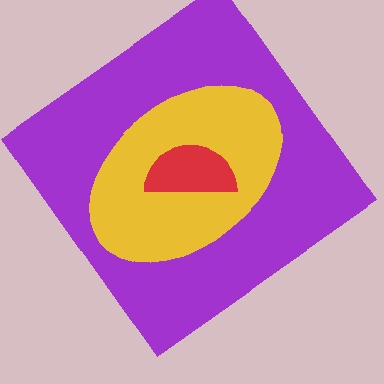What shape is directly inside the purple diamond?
The yellow ellipse.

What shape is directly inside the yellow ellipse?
The red semicircle.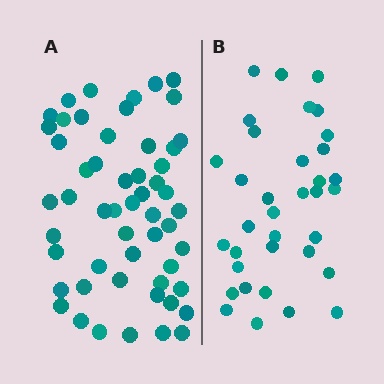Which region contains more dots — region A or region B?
Region A (the left region) has more dots.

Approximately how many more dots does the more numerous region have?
Region A has approximately 20 more dots than region B.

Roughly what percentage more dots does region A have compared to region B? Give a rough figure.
About 55% more.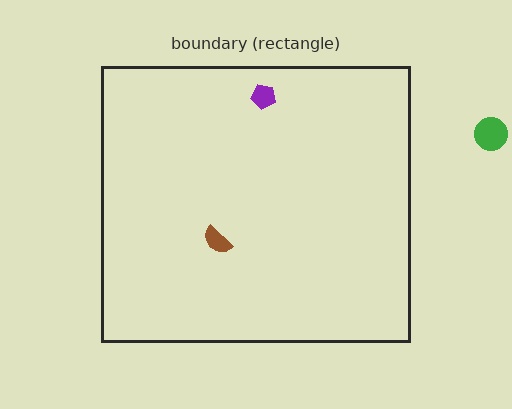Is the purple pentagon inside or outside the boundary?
Inside.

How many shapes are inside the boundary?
2 inside, 1 outside.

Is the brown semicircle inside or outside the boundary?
Inside.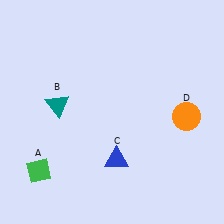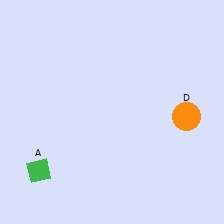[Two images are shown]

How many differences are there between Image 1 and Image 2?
There are 2 differences between the two images.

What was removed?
The blue triangle (C), the teal triangle (B) were removed in Image 2.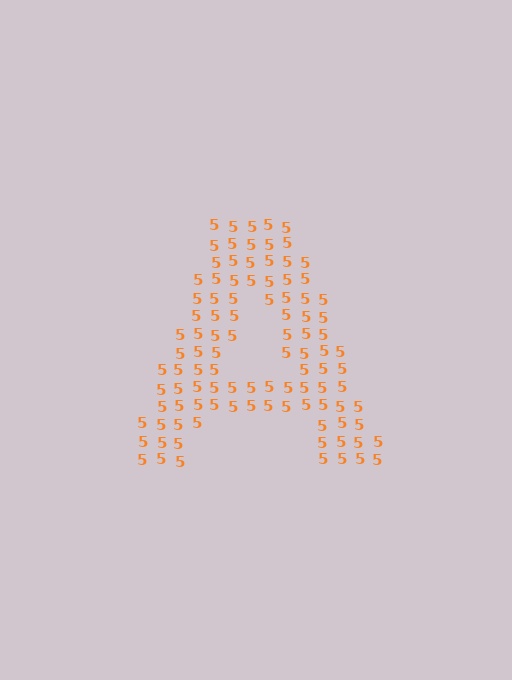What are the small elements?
The small elements are digit 5's.